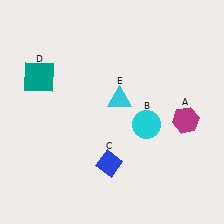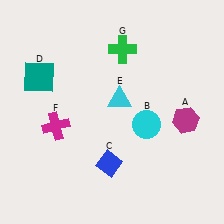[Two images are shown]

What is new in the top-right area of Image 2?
A green cross (G) was added in the top-right area of Image 2.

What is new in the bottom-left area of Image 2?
A magenta cross (F) was added in the bottom-left area of Image 2.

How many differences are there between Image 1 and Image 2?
There are 2 differences between the two images.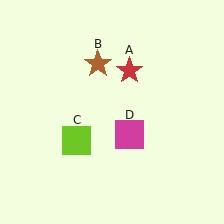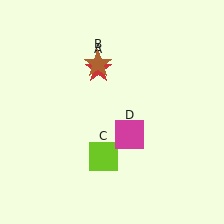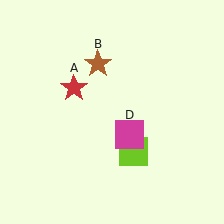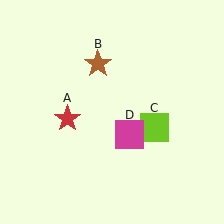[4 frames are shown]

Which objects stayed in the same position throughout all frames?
Brown star (object B) and magenta square (object D) remained stationary.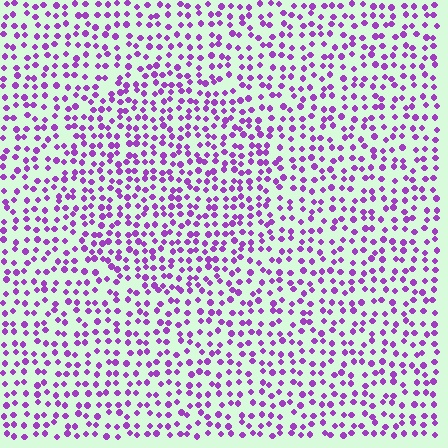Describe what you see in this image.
The image contains small purple elements arranged at two different densities. A circle-shaped region is visible where the elements are more densely packed than the surrounding area.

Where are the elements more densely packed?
The elements are more densely packed inside the circle boundary.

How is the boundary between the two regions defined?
The boundary is defined by a change in element density (approximately 1.4x ratio). All elements are the same color, size, and shape.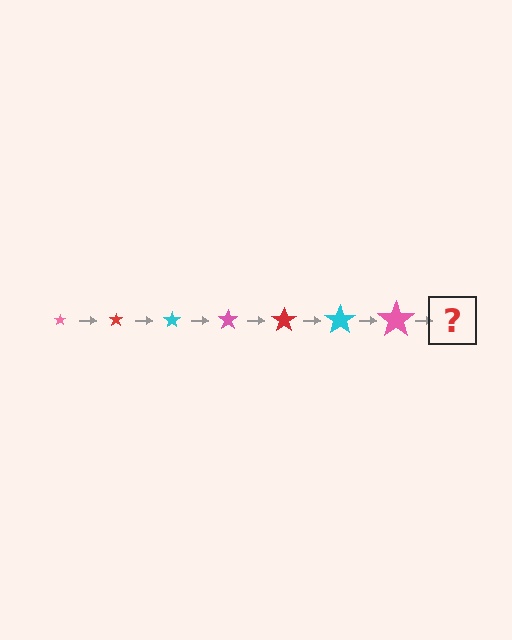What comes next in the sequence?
The next element should be a red star, larger than the previous one.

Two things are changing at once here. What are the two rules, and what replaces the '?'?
The two rules are that the star grows larger each step and the color cycles through pink, red, and cyan. The '?' should be a red star, larger than the previous one.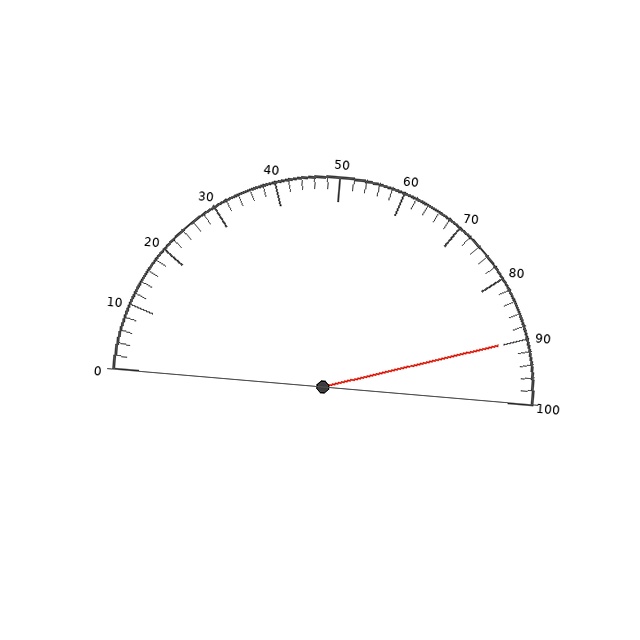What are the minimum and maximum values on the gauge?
The gauge ranges from 0 to 100.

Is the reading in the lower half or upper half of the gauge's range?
The reading is in the upper half of the range (0 to 100).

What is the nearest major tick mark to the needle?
The nearest major tick mark is 90.